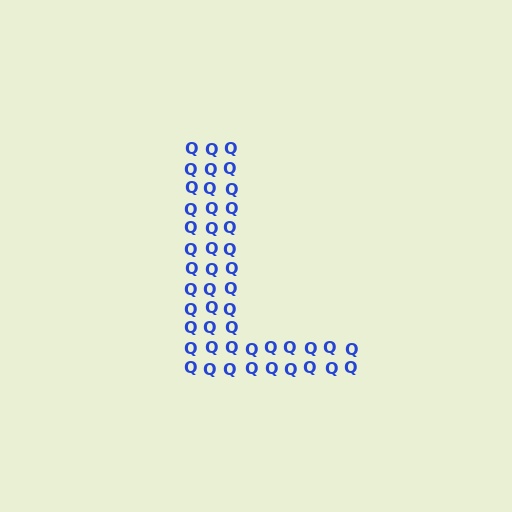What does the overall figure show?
The overall figure shows the letter L.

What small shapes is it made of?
It is made of small letter Q's.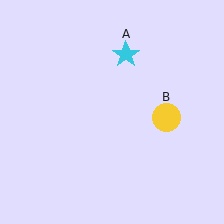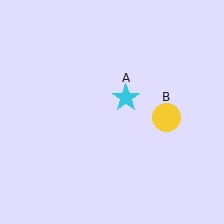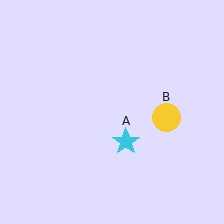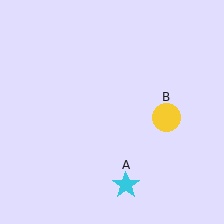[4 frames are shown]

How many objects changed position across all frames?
1 object changed position: cyan star (object A).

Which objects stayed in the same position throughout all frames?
Yellow circle (object B) remained stationary.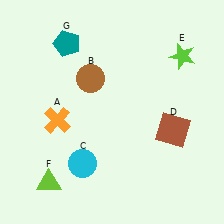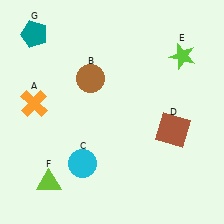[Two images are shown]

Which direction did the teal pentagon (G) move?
The teal pentagon (G) moved left.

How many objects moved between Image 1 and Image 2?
2 objects moved between the two images.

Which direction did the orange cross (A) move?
The orange cross (A) moved left.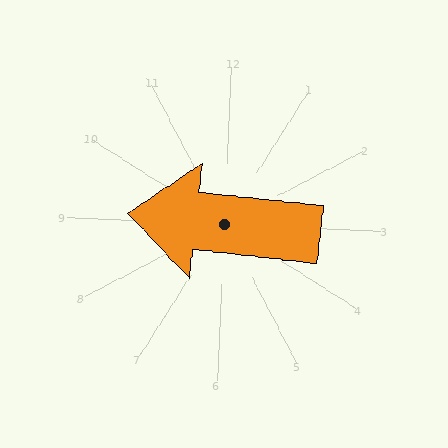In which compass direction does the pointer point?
West.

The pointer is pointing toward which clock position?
Roughly 9 o'clock.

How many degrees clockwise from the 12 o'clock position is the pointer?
Approximately 274 degrees.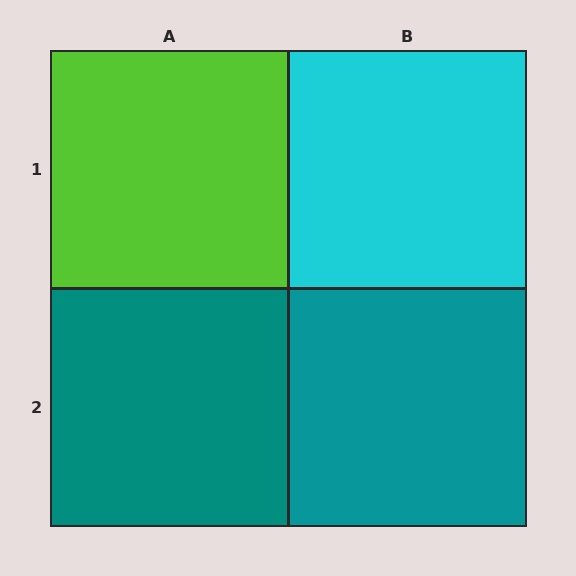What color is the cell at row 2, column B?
Teal.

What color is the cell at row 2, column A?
Teal.